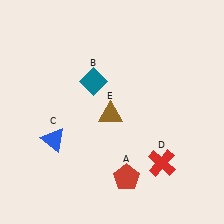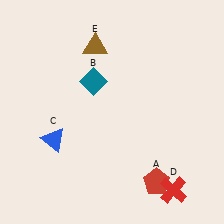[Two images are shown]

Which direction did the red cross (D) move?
The red cross (D) moved down.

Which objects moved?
The objects that moved are: the red pentagon (A), the red cross (D), the brown triangle (E).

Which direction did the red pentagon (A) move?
The red pentagon (A) moved right.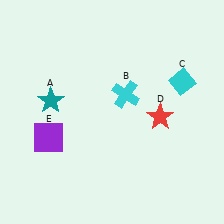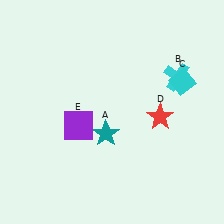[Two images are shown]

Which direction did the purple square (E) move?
The purple square (E) moved right.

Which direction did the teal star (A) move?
The teal star (A) moved right.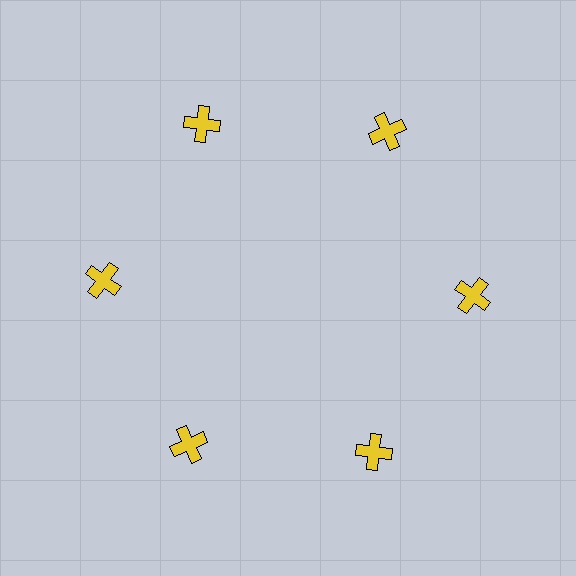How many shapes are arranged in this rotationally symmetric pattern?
There are 6 shapes, arranged in 6 groups of 1.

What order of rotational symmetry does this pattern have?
This pattern has 6-fold rotational symmetry.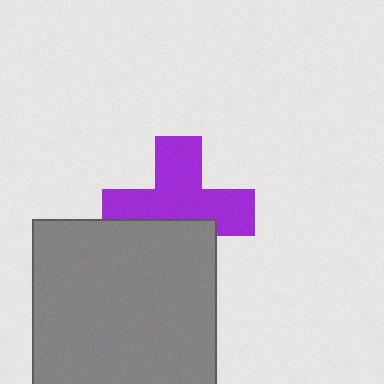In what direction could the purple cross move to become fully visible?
The purple cross could move up. That would shift it out from behind the gray square entirely.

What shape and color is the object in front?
The object in front is a gray square.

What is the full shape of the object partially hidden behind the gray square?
The partially hidden object is a purple cross.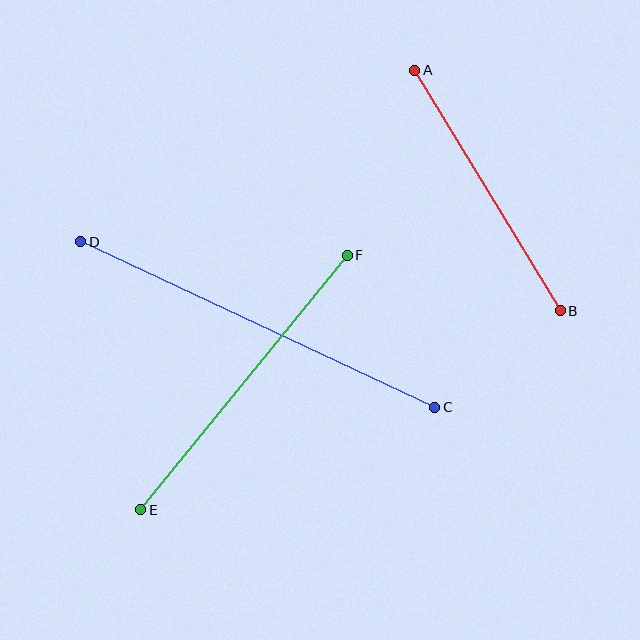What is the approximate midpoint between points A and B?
The midpoint is at approximately (487, 191) pixels.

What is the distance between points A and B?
The distance is approximately 281 pixels.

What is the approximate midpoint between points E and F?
The midpoint is at approximately (244, 382) pixels.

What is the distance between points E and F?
The distance is approximately 328 pixels.